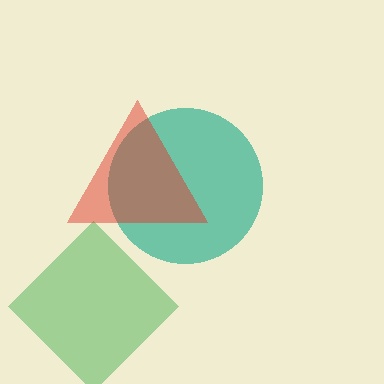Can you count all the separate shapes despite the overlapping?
Yes, there are 3 separate shapes.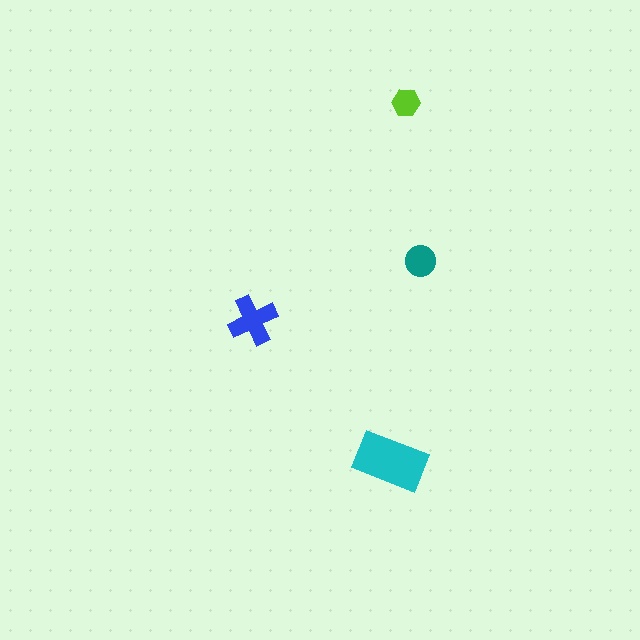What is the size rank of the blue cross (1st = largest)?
2nd.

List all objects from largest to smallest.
The cyan rectangle, the blue cross, the teal circle, the lime hexagon.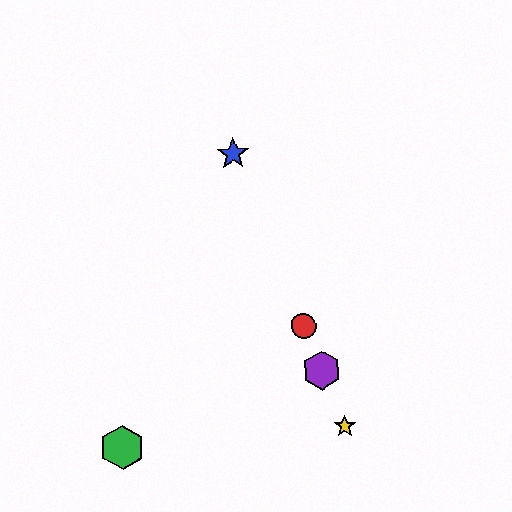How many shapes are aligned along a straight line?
4 shapes (the red circle, the blue star, the yellow star, the purple hexagon) are aligned along a straight line.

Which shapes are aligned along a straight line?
The red circle, the blue star, the yellow star, the purple hexagon are aligned along a straight line.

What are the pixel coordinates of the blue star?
The blue star is at (233, 154).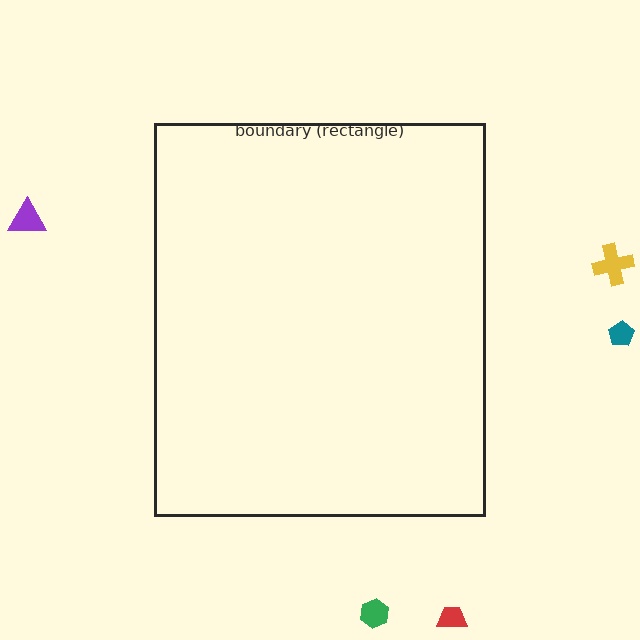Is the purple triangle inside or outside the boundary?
Outside.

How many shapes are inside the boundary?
0 inside, 5 outside.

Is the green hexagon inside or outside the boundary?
Outside.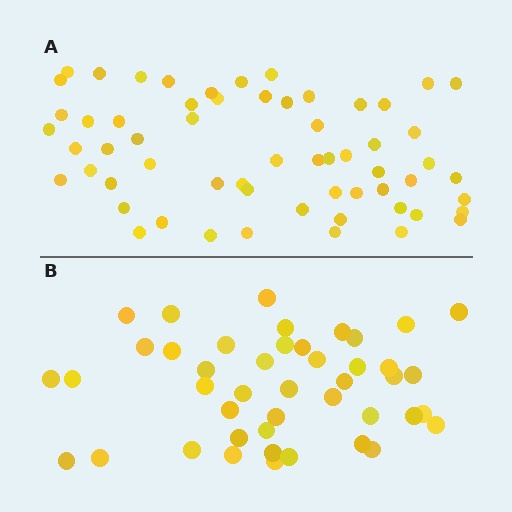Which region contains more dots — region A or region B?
Region A (the top region) has more dots.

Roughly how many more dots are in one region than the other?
Region A has approximately 15 more dots than region B.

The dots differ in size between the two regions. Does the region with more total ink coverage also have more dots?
No. Region B has more total ink coverage because its dots are larger, but region A actually contains more individual dots. Total area can be misleading — the number of items is what matters here.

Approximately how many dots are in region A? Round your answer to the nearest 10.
About 60 dots.